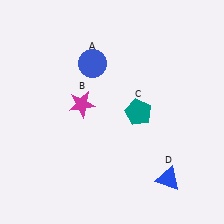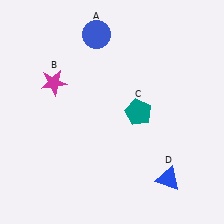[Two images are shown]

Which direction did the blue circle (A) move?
The blue circle (A) moved up.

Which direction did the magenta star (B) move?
The magenta star (B) moved left.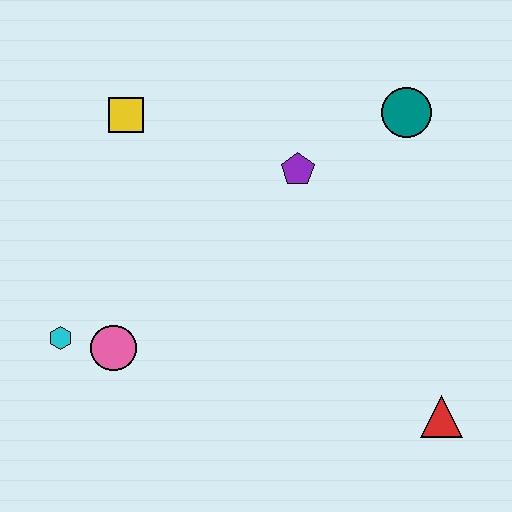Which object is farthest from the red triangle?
The yellow square is farthest from the red triangle.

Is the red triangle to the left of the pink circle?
No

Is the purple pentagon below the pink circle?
No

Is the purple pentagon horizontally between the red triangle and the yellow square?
Yes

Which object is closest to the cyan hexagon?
The pink circle is closest to the cyan hexagon.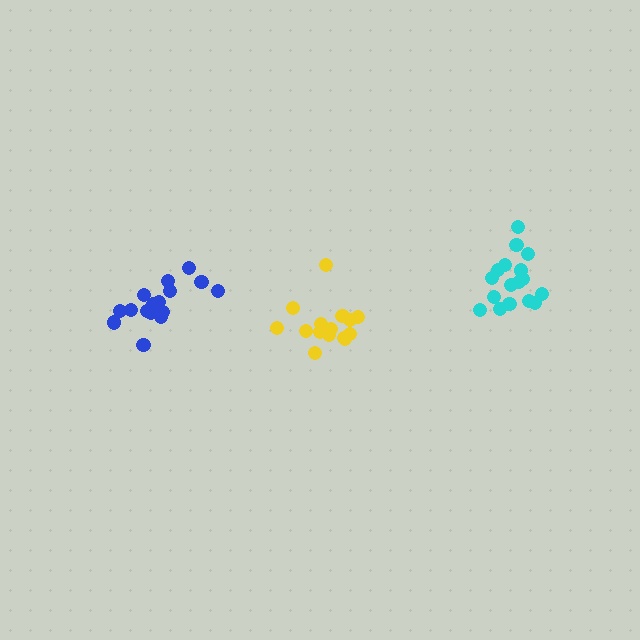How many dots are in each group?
Group 1: 16 dots, Group 2: 15 dots, Group 3: 17 dots (48 total).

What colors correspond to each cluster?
The clusters are colored: blue, yellow, cyan.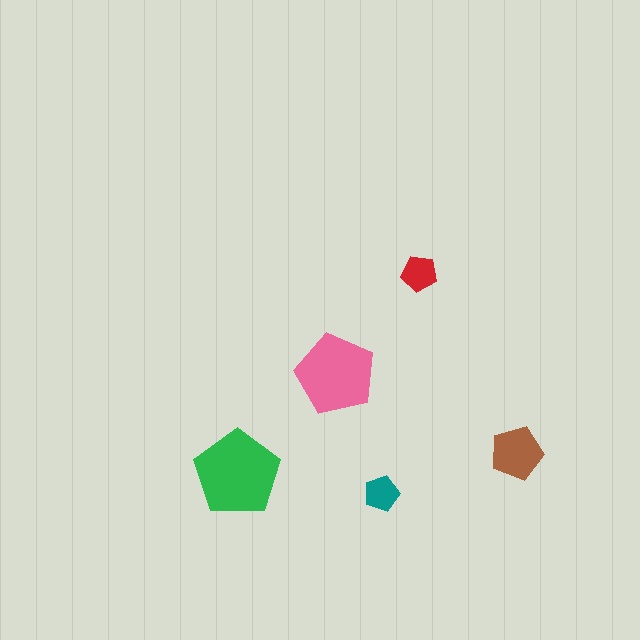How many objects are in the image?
There are 5 objects in the image.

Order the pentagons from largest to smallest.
the green one, the pink one, the brown one, the red one, the teal one.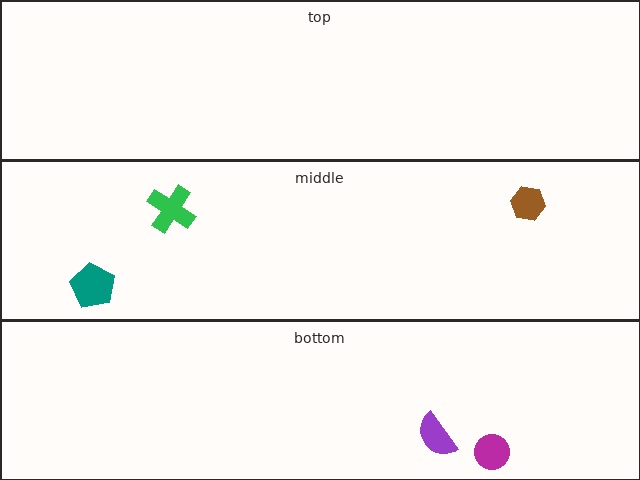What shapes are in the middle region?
The green cross, the teal pentagon, the brown hexagon.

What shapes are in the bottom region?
The purple semicircle, the magenta circle.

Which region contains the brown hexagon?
The middle region.